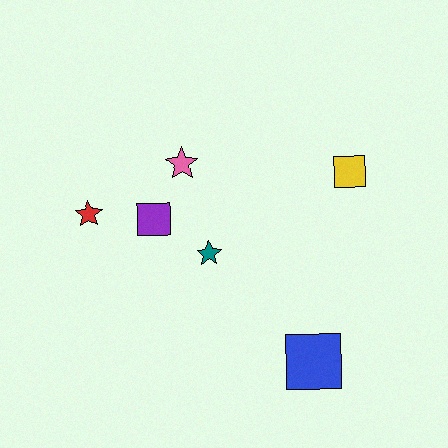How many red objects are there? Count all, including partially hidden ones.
There is 1 red object.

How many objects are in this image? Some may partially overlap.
There are 6 objects.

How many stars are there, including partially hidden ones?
There are 3 stars.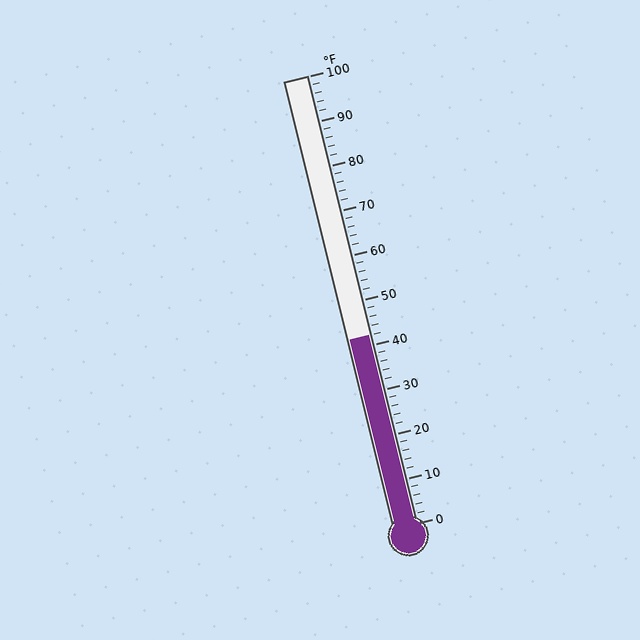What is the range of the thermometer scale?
The thermometer scale ranges from 0°F to 100°F.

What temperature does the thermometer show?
The thermometer shows approximately 42°F.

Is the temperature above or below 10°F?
The temperature is above 10°F.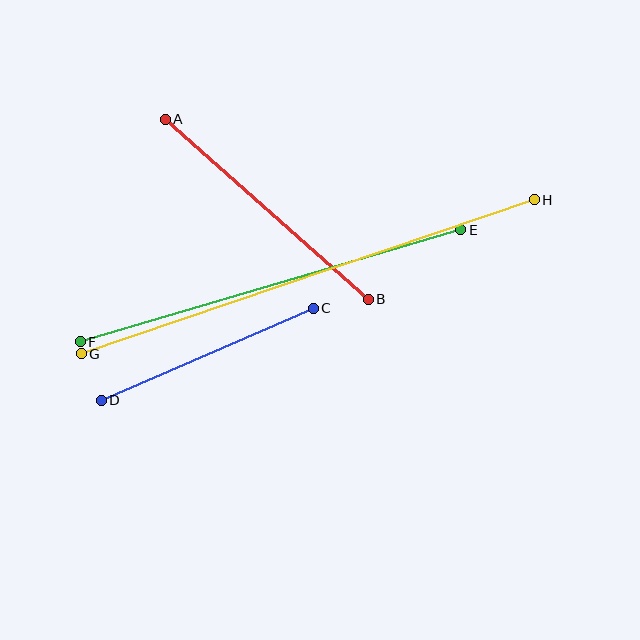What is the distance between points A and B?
The distance is approximately 272 pixels.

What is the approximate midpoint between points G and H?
The midpoint is at approximately (308, 277) pixels.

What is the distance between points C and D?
The distance is approximately 231 pixels.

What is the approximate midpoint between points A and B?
The midpoint is at approximately (267, 209) pixels.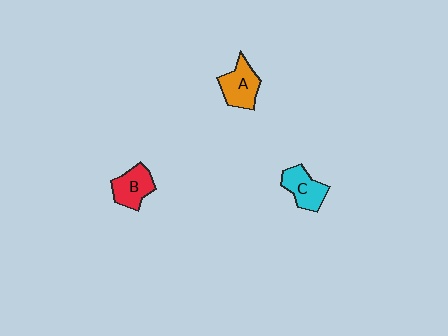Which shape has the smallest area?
Shape B (red).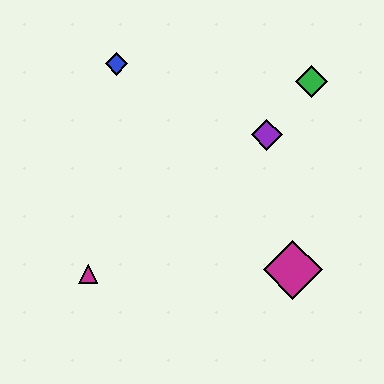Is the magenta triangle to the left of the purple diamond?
Yes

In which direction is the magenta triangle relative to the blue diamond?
The magenta triangle is below the blue diamond.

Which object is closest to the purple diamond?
The green diamond is closest to the purple diamond.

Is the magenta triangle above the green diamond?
No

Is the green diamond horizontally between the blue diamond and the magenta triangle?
No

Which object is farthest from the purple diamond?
The magenta triangle is farthest from the purple diamond.